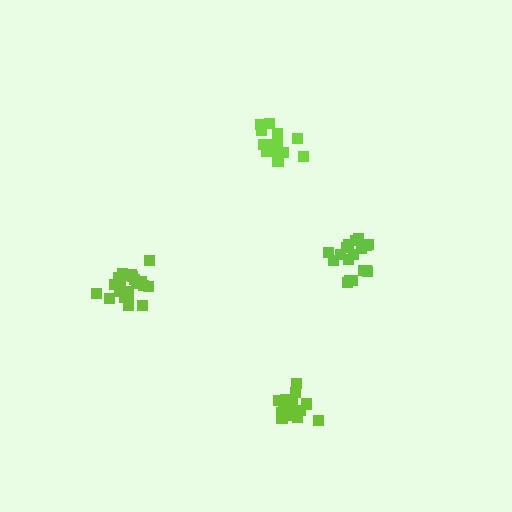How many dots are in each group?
Group 1: 20 dots, Group 2: 15 dots, Group 3: 18 dots, Group 4: 16 dots (69 total).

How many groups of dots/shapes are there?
There are 4 groups.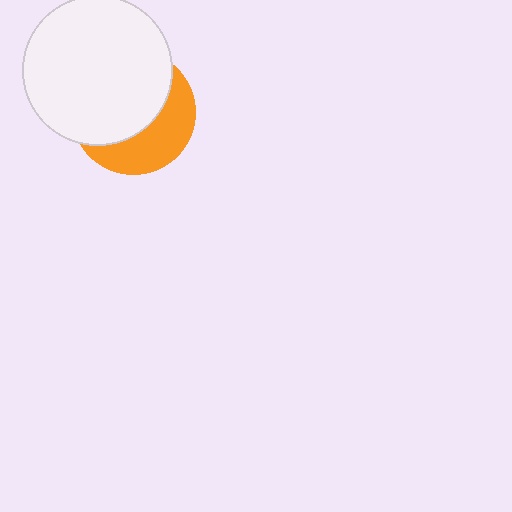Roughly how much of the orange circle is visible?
A small part of it is visible (roughly 39%).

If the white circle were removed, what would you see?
You would see the complete orange circle.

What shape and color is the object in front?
The object in front is a white circle.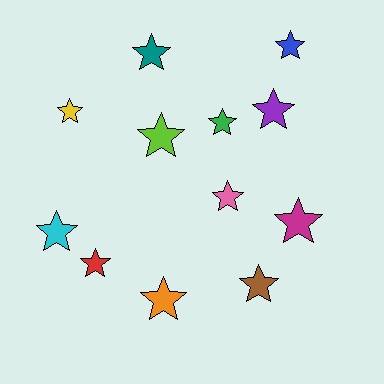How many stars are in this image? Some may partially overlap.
There are 12 stars.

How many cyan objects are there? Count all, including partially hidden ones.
There is 1 cyan object.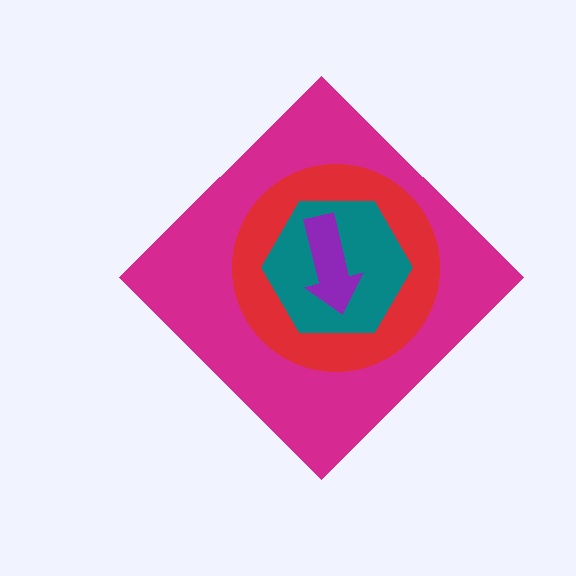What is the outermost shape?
The magenta diamond.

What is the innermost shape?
The purple arrow.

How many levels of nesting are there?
4.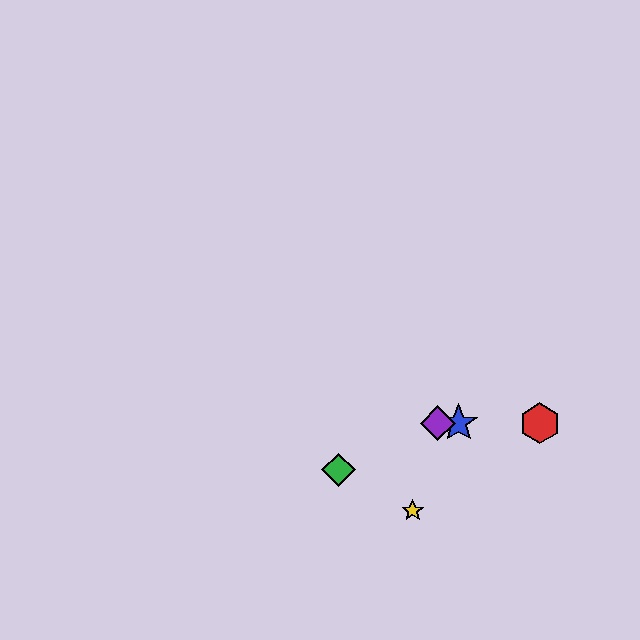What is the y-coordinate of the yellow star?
The yellow star is at y≈511.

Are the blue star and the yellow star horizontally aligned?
No, the blue star is at y≈423 and the yellow star is at y≈511.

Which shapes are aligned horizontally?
The red hexagon, the blue star, the purple diamond are aligned horizontally.